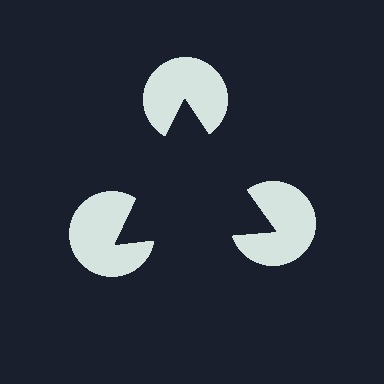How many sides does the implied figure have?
3 sides.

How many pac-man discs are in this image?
There are 3 — one at each vertex of the illusory triangle.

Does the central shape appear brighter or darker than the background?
It typically appears slightly darker than the background, even though no actual brightness change is drawn.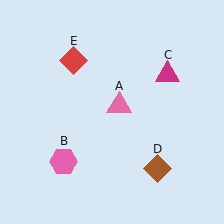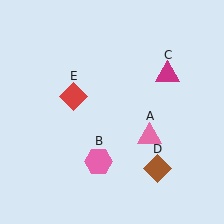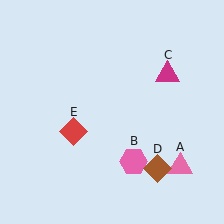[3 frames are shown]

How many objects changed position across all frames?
3 objects changed position: pink triangle (object A), pink hexagon (object B), red diamond (object E).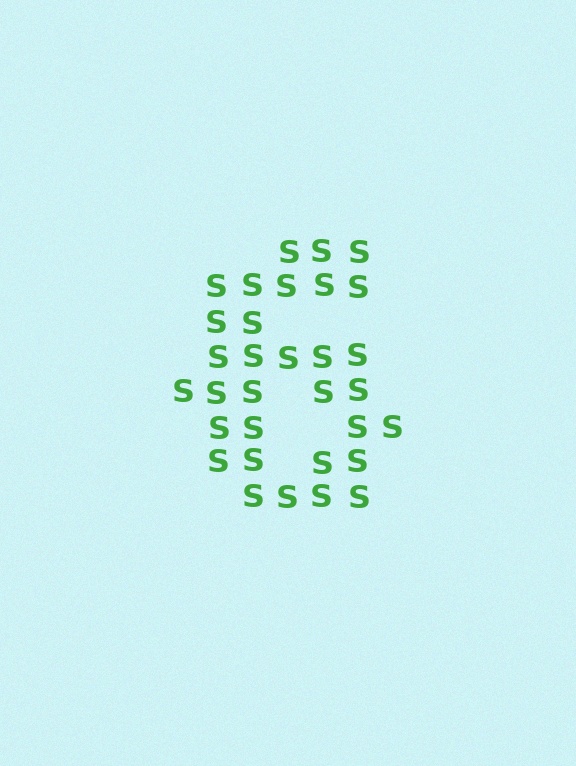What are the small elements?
The small elements are letter S's.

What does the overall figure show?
The overall figure shows the digit 6.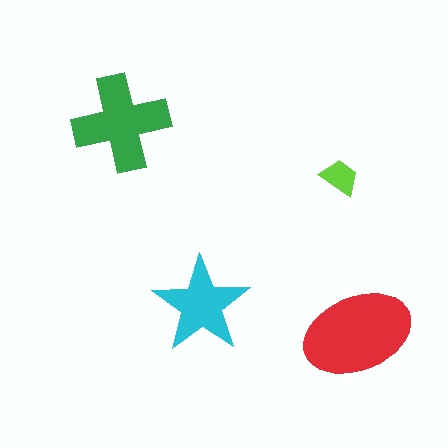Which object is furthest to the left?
The green cross is leftmost.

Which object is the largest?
The red ellipse.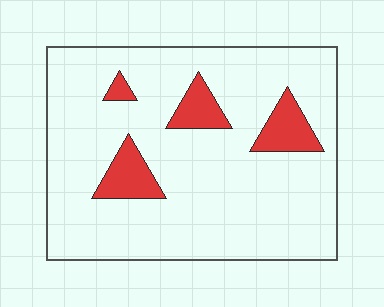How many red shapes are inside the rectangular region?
4.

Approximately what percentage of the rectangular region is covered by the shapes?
Approximately 10%.